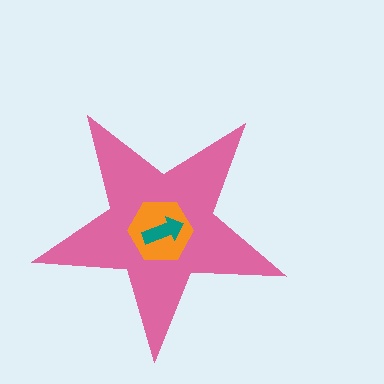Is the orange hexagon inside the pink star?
Yes.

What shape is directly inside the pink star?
The orange hexagon.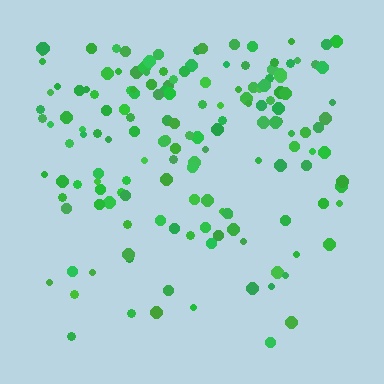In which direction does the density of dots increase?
From bottom to top, with the top side densest.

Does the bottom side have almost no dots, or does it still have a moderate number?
Still a moderate number, just noticeably fewer than the top.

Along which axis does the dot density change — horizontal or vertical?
Vertical.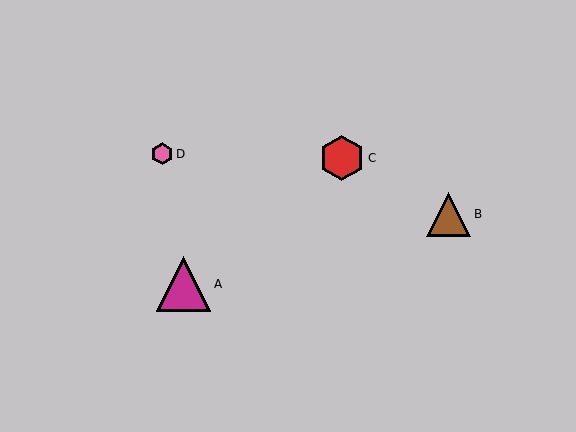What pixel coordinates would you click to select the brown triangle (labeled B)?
Click at (448, 214) to select the brown triangle B.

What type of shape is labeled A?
Shape A is a magenta triangle.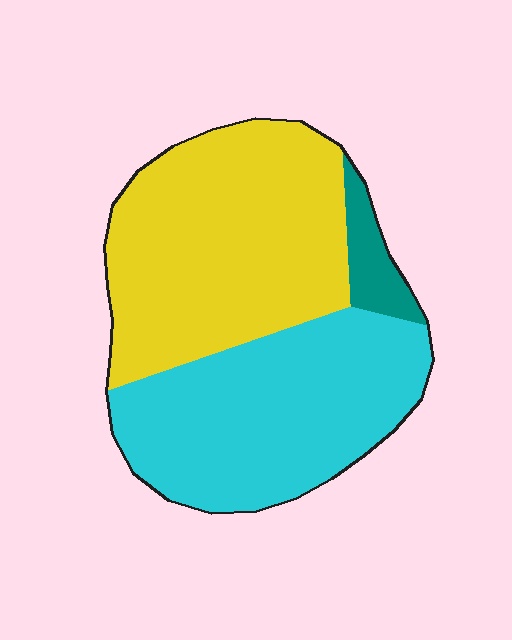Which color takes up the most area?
Yellow, at roughly 50%.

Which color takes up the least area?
Teal, at roughly 5%.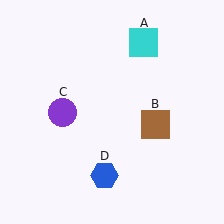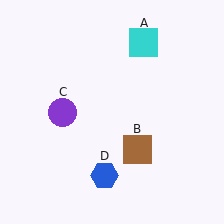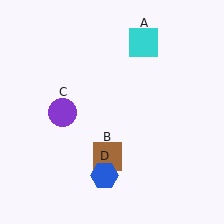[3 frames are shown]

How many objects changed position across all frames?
1 object changed position: brown square (object B).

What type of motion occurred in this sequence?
The brown square (object B) rotated clockwise around the center of the scene.